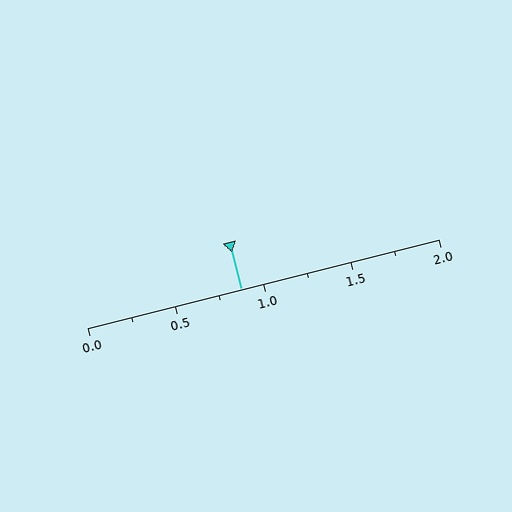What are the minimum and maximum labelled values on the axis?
The axis runs from 0.0 to 2.0.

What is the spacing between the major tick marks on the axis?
The major ticks are spaced 0.5 apart.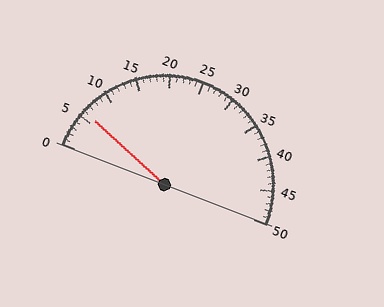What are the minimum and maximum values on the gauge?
The gauge ranges from 0 to 50.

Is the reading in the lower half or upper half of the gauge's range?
The reading is in the lower half of the range (0 to 50).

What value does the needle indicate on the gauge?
The needle indicates approximately 6.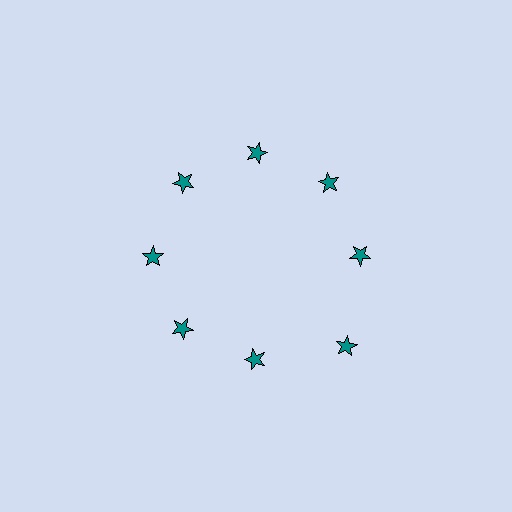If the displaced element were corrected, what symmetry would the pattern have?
It would have 8-fold rotational symmetry — the pattern would map onto itself every 45 degrees.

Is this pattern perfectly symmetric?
No. The 8 teal stars are arranged in a ring, but one element near the 4 o'clock position is pushed outward from the center, breaking the 8-fold rotational symmetry.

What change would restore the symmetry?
The symmetry would be restored by moving it inward, back onto the ring so that all 8 stars sit at equal angles and equal distance from the center.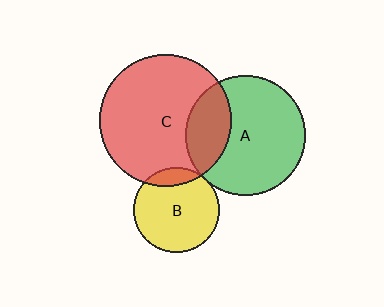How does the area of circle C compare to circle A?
Approximately 1.2 times.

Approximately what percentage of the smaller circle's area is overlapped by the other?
Approximately 25%.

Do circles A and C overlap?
Yes.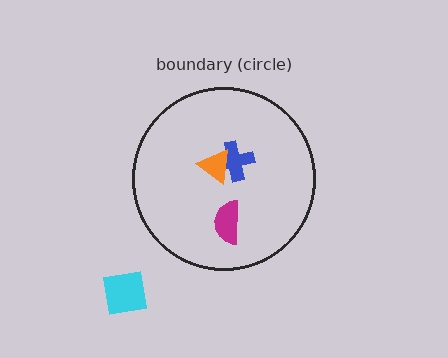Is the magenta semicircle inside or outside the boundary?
Inside.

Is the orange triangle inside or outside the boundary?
Inside.